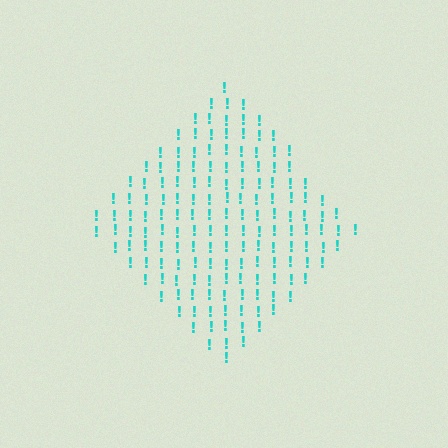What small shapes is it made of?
It is made of small exclamation marks.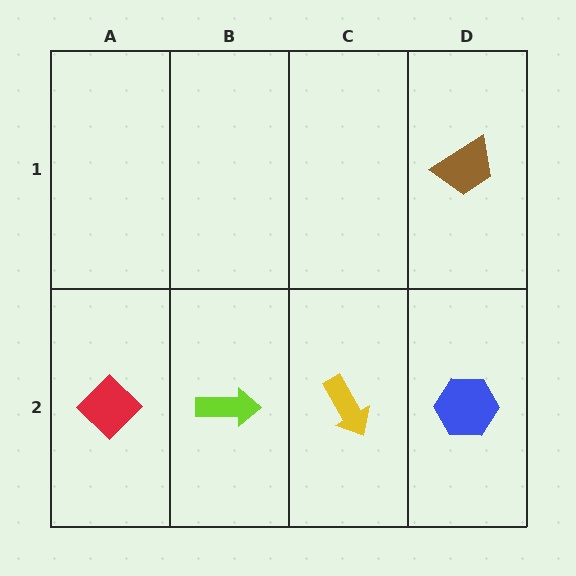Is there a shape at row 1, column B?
No, that cell is empty.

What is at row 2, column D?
A blue hexagon.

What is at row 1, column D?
A brown trapezoid.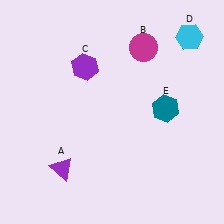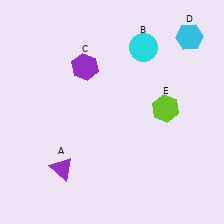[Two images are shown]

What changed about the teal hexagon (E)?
In Image 1, E is teal. In Image 2, it changed to lime.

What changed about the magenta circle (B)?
In Image 1, B is magenta. In Image 2, it changed to cyan.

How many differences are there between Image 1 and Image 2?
There are 2 differences between the two images.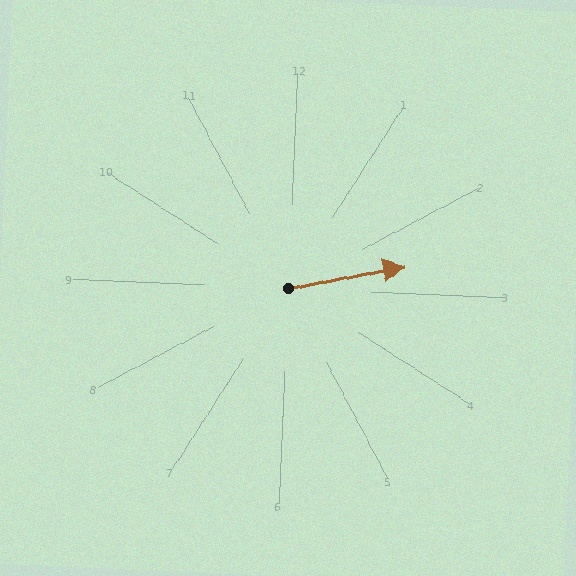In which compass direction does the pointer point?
East.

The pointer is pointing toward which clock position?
Roughly 3 o'clock.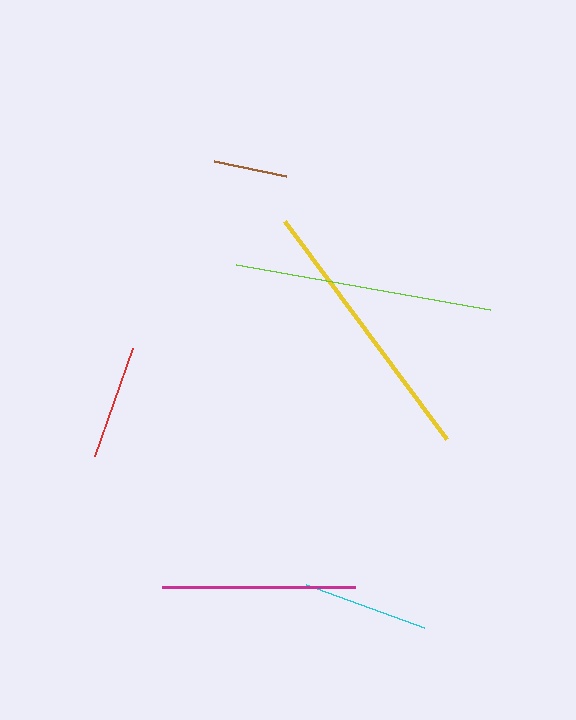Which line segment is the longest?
The yellow line is the longest at approximately 271 pixels.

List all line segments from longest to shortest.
From longest to shortest: yellow, lime, magenta, cyan, red, brown.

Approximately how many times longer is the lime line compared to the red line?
The lime line is approximately 2.3 times the length of the red line.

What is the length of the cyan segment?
The cyan segment is approximately 125 pixels long.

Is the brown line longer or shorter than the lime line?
The lime line is longer than the brown line.